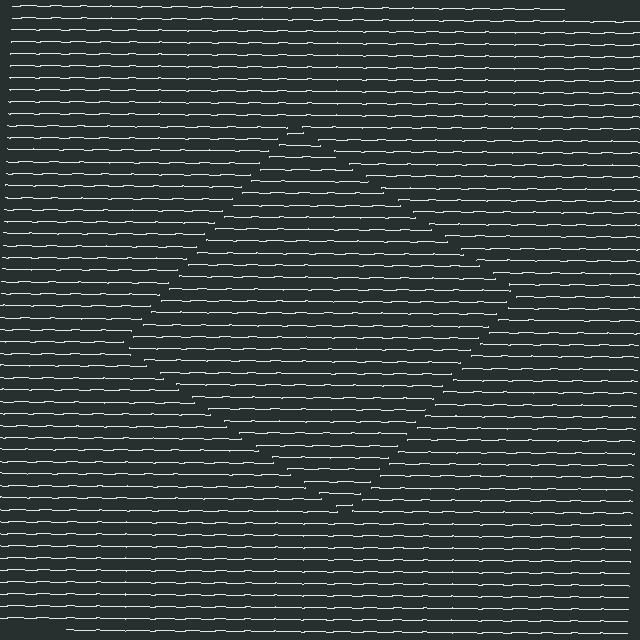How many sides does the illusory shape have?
4 sides — the line-ends trace a square.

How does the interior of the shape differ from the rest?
The interior of the shape contains the same grating, shifted by half a period — the contour is defined by the phase discontinuity where line-ends from the inner and outer gratings abut.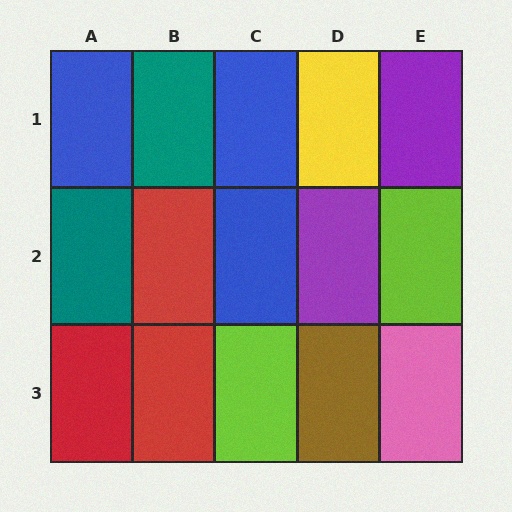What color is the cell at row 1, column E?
Purple.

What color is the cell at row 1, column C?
Blue.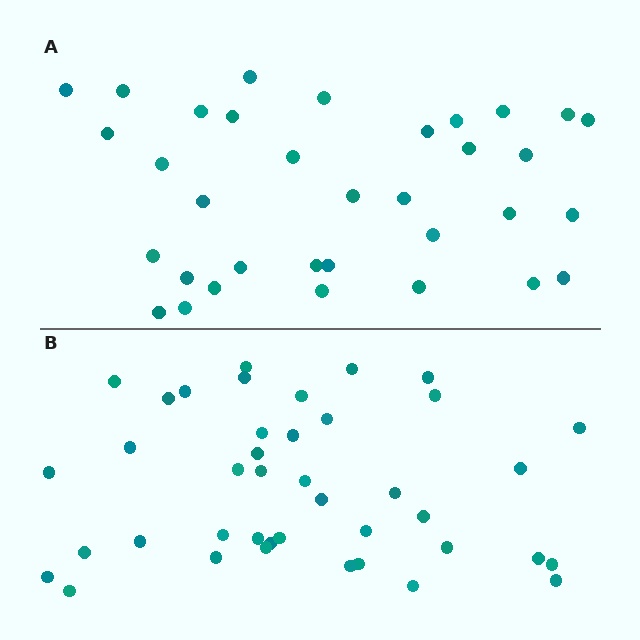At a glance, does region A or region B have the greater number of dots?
Region B (the bottom region) has more dots.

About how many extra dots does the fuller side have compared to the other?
Region B has roughly 8 or so more dots than region A.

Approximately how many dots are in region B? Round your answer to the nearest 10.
About 40 dots. (The exact count is 41, which rounds to 40.)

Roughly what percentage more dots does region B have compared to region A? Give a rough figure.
About 20% more.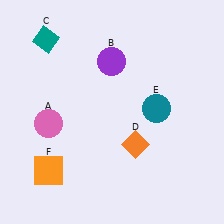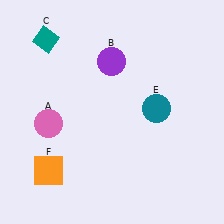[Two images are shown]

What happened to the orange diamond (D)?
The orange diamond (D) was removed in Image 2. It was in the bottom-right area of Image 1.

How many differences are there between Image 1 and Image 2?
There is 1 difference between the two images.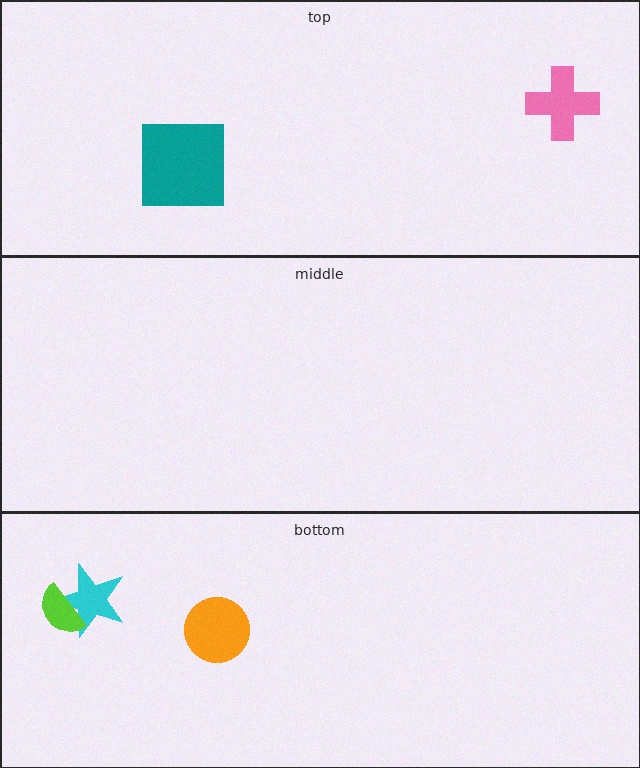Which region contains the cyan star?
The bottom region.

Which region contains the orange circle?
The bottom region.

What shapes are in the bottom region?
The cyan star, the lime semicircle, the orange circle.